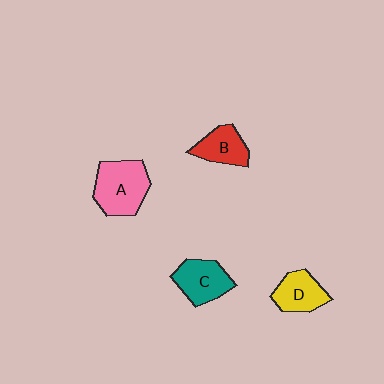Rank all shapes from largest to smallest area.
From largest to smallest: A (pink), C (teal), D (yellow), B (red).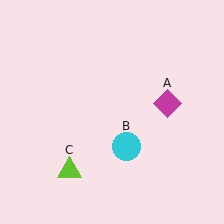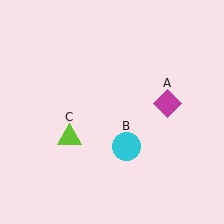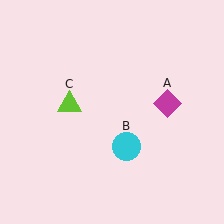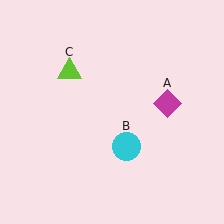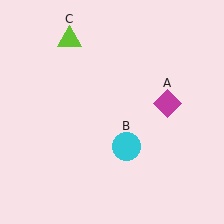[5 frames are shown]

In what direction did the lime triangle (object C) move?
The lime triangle (object C) moved up.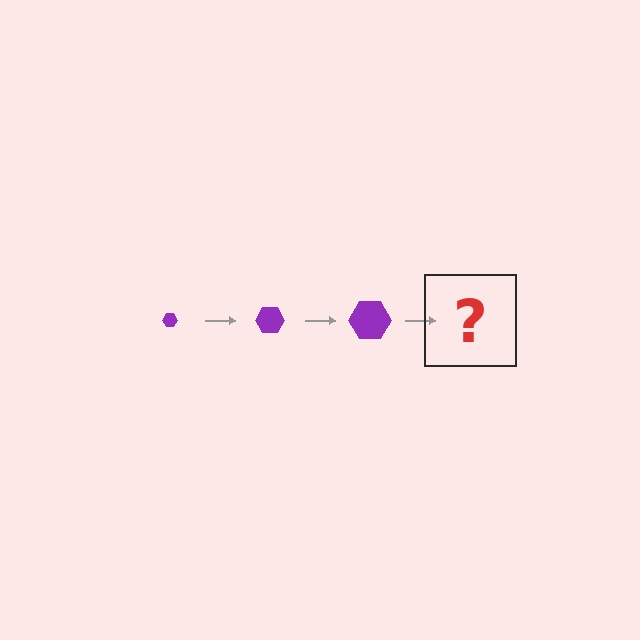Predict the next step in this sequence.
The next step is a purple hexagon, larger than the previous one.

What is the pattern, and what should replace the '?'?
The pattern is that the hexagon gets progressively larger each step. The '?' should be a purple hexagon, larger than the previous one.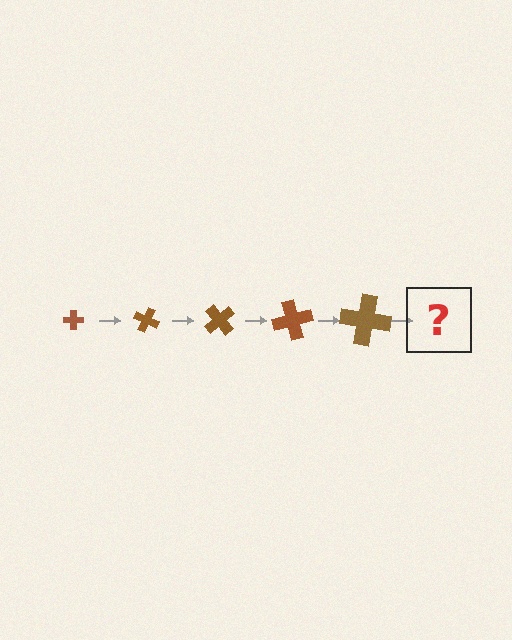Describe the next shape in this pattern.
It should be a cross, larger than the previous one and rotated 125 degrees from the start.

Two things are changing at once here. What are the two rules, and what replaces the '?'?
The two rules are that the cross grows larger each step and it rotates 25 degrees each step. The '?' should be a cross, larger than the previous one and rotated 125 degrees from the start.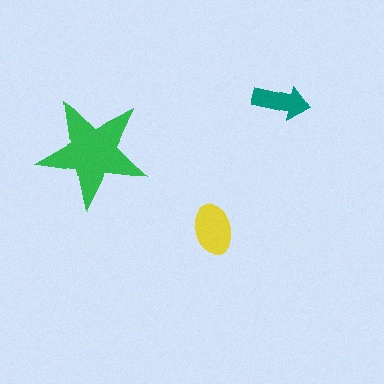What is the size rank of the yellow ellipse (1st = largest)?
2nd.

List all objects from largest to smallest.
The green star, the yellow ellipse, the teal arrow.